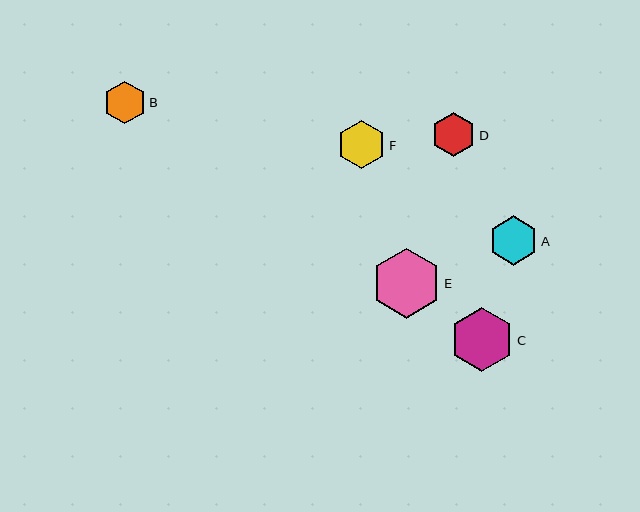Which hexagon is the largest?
Hexagon E is the largest with a size of approximately 70 pixels.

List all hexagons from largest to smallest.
From largest to smallest: E, C, A, F, D, B.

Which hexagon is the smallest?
Hexagon B is the smallest with a size of approximately 42 pixels.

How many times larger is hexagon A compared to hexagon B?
Hexagon A is approximately 1.2 times the size of hexagon B.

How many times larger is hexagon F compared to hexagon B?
Hexagon F is approximately 1.1 times the size of hexagon B.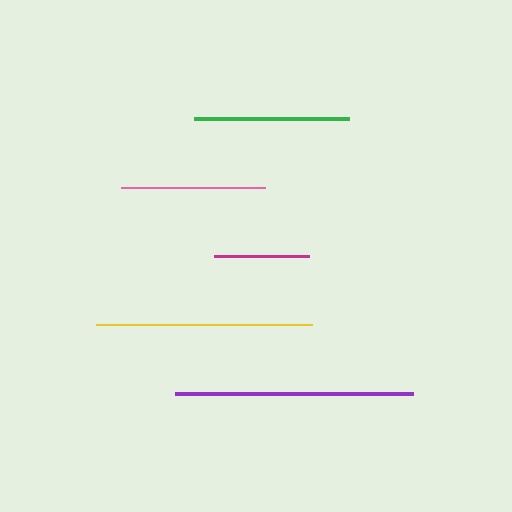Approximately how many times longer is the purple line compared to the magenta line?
The purple line is approximately 2.5 times the length of the magenta line.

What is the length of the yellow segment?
The yellow segment is approximately 216 pixels long.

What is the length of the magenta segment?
The magenta segment is approximately 95 pixels long.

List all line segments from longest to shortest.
From longest to shortest: purple, yellow, green, pink, magenta.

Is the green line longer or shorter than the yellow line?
The yellow line is longer than the green line.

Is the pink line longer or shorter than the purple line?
The purple line is longer than the pink line.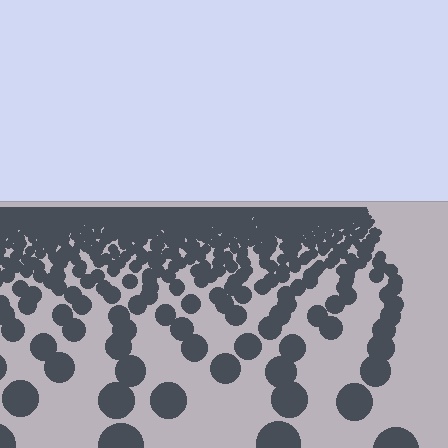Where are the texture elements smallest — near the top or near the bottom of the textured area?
Near the top.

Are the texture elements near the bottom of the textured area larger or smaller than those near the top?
Larger. Near the bottom, elements are closer to the viewer and appear at a bigger on-screen size.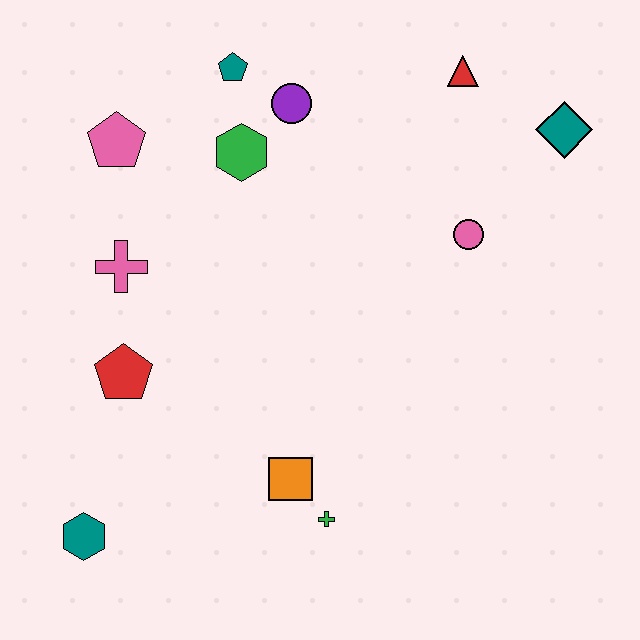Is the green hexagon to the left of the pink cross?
No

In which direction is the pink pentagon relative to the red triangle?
The pink pentagon is to the left of the red triangle.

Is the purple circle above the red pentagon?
Yes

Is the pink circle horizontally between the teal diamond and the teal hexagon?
Yes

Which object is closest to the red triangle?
The teal diamond is closest to the red triangle.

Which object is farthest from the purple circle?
The teal hexagon is farthest from the purple circle.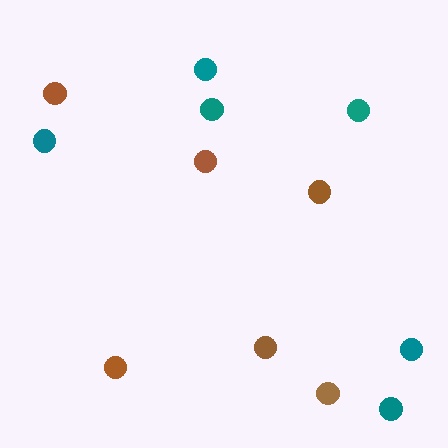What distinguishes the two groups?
There are 2 groups: one group of brown circles (6) and one group of teal circles (6).